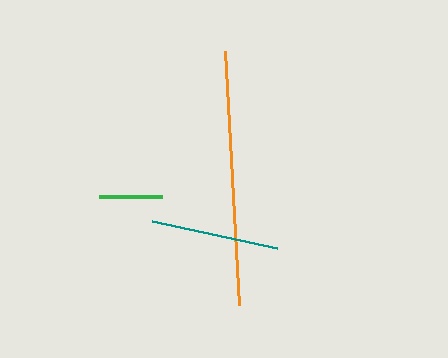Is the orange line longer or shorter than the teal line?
The orange line is longer than the teal line.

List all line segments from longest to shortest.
From longest to shortest: orange, teal, green.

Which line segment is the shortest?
The green line is the shortest at approximately 62 pixels.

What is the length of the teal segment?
The teal segment is approximately 128 pixels long.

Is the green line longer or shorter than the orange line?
The orange line is longer than the green line.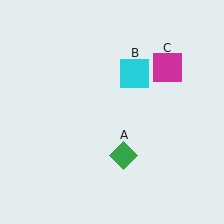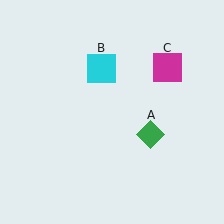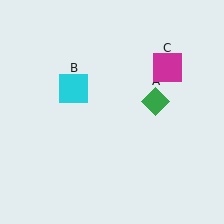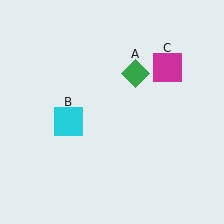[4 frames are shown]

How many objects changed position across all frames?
2 objects changed position: green diamond (object A), cyan square (object B).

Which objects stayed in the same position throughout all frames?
Magenta square (object C) remained stationary.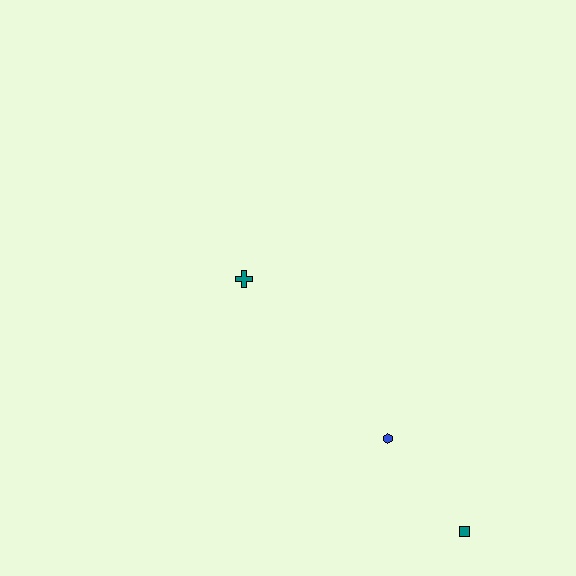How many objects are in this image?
There are 3 objects.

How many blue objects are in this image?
There is 1 blue object.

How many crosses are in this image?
There is 1 cross.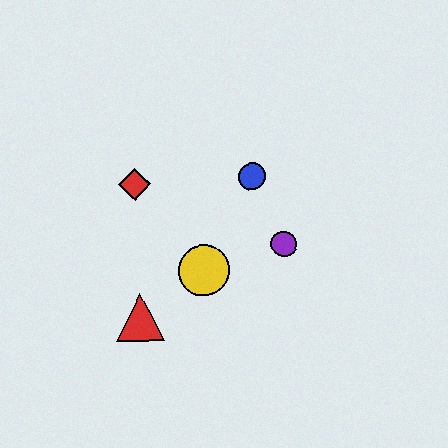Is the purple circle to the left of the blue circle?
No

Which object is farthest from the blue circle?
The red triangle is farthest from the blue circle.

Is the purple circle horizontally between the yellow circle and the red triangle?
No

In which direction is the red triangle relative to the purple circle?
The red triangle is to the left of the purple circle.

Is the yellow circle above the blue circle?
No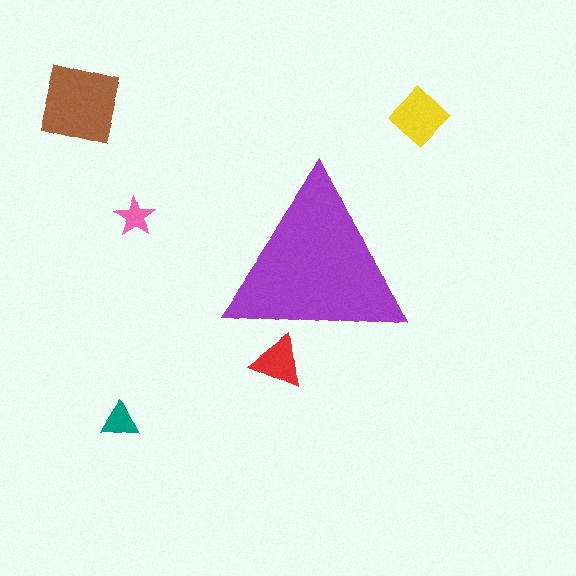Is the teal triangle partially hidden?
No, the teal triangle is fully visible.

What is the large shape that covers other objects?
A purple triangle.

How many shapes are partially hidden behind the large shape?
1 shape is partially hidden.